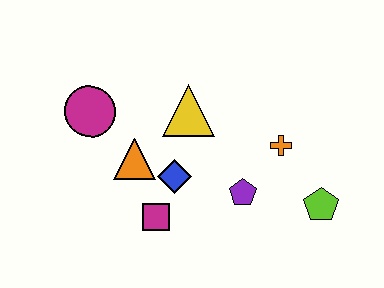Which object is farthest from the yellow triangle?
The lime pentagon is farthest from the yellow triangle.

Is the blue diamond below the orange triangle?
Yes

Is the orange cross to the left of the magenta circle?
No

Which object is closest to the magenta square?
The blue diamond is closest to the magenta square.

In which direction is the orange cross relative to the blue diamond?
The orange cross is to the right of the blue diamond.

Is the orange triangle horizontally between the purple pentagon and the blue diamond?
No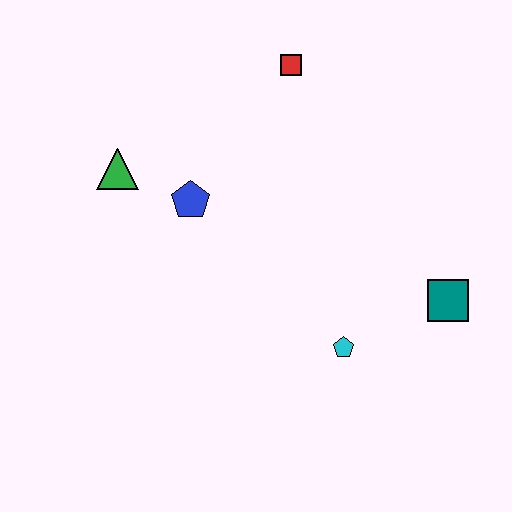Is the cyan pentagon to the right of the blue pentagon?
Yes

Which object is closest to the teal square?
The cyan pentagon is closest to the teal square.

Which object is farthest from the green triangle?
The teal square is farthest from the green triangle.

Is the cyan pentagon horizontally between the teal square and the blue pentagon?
Yes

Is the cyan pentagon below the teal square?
Yes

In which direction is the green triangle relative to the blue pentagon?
The green triangle is to the left of the blue pentagon.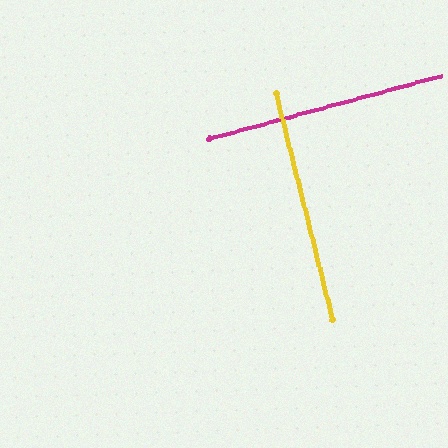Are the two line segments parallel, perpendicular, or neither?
Perpendicular — they meet at approximately 89°.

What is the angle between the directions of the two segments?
Approximately 89 degrees.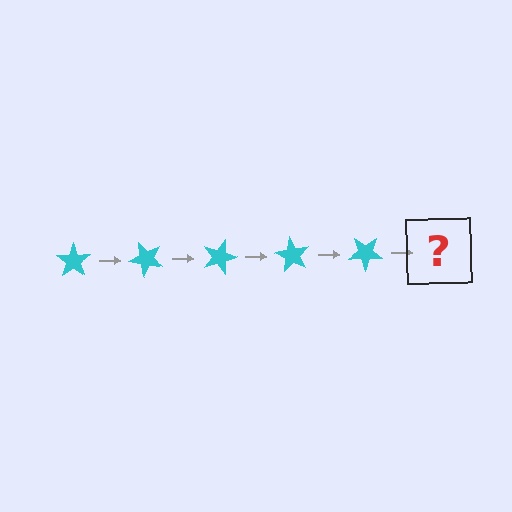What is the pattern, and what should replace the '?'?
The pattern is that the star rotates 45 degrees each step. The '?' should be a cyan star rotated 225 degrees.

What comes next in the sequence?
The next element should be a cyan star rotated 225 degrees.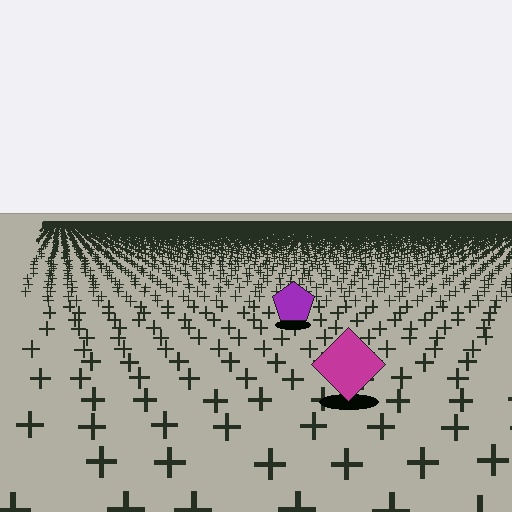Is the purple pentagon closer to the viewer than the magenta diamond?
No. The magenta diamond is closer — you can tell from the texture gradient: the ground texture is coarser near it.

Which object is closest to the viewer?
The magenta diamond is closest. The texture marks near it are larger and more spread out.